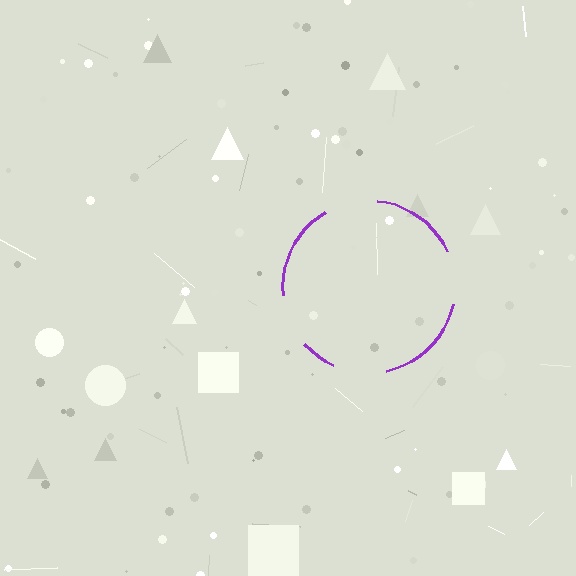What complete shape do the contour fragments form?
The contour fragments form a circle.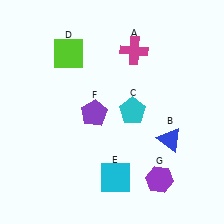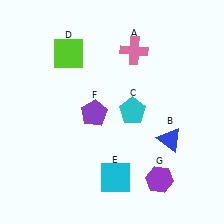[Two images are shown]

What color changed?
The cross (A) changed from magenta in Image 1 to pink in Image 2.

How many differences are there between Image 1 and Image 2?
There is 1 difference between the two images.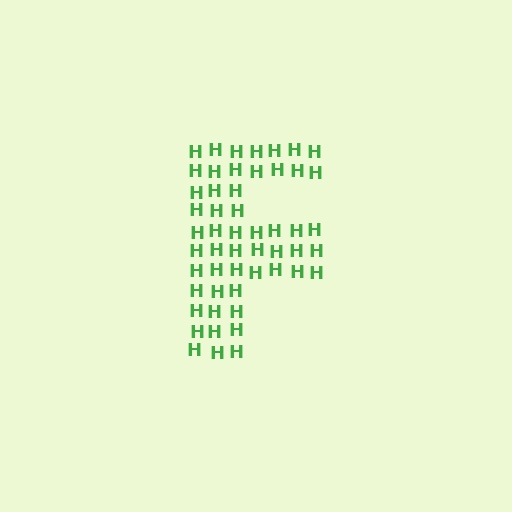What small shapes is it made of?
It is made of small letter H's.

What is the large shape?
The large shape is the letter F.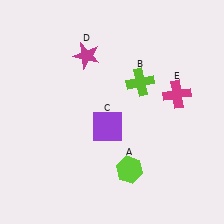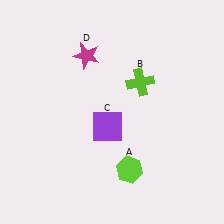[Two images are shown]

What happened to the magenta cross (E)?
The magenta cross (E) was removed in Image 2. It was in the top-right area of Image 1.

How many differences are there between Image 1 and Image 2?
There is 1 difference between the two images.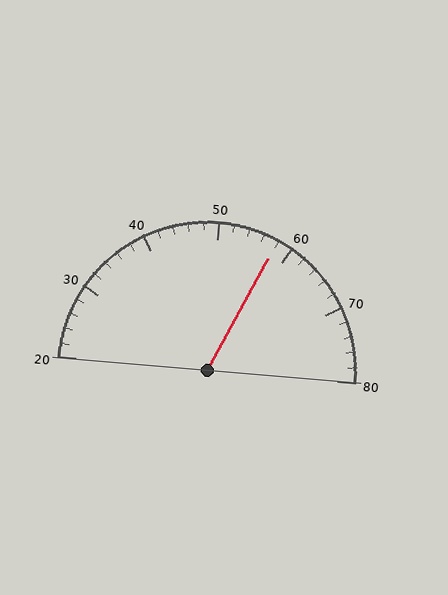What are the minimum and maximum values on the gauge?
The gauge ranges from 20 to 80.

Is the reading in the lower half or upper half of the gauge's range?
The reading is in the upper half of the range (20 to 80).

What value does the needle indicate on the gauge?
The needle indicates approximately 58.